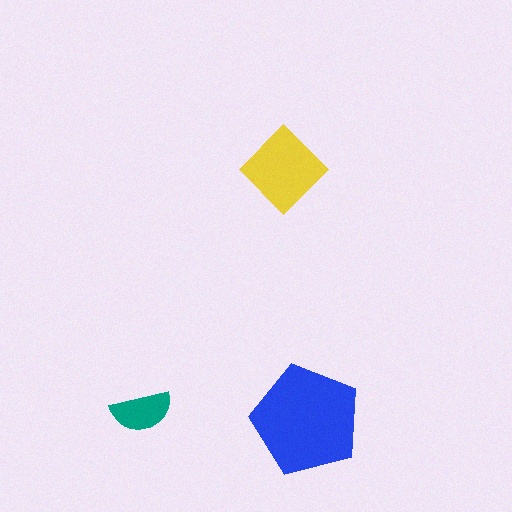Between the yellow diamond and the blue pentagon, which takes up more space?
The blue pentagon.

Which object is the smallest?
The teal semicircle.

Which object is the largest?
The blue pentagon.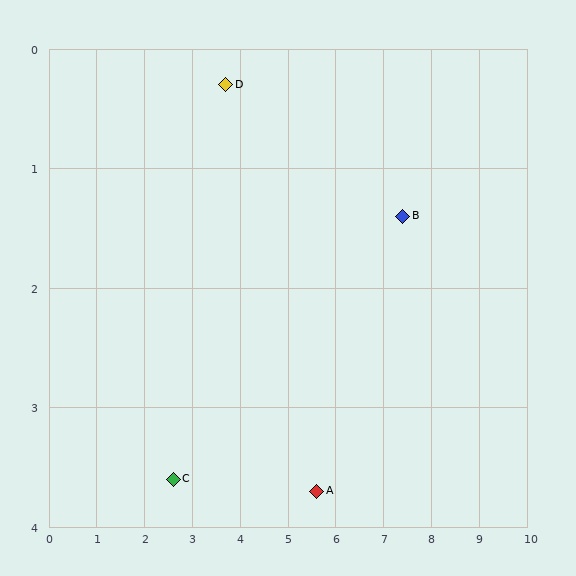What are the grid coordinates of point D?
Point D is at approximately (3.7, 0.3).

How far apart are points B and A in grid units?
Points B and A are about 2.9 grid units apart.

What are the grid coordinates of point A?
Point A is at approximately (5.6, 3.7).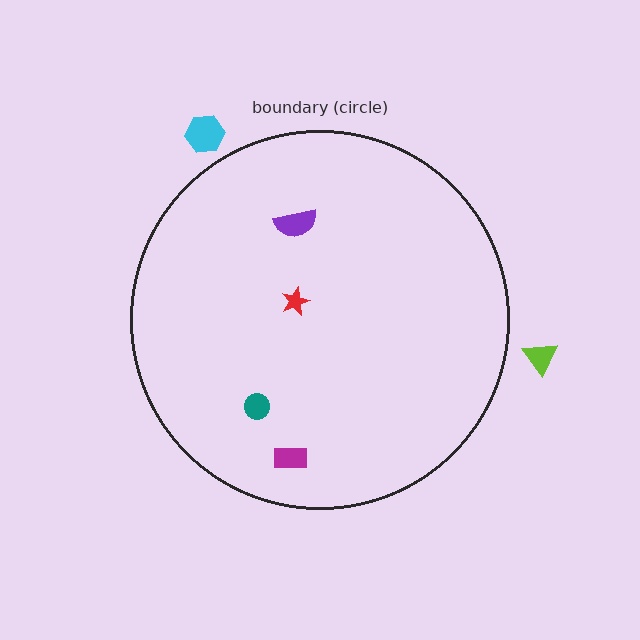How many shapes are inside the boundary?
4 inside, 2 outside.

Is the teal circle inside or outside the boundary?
Inside.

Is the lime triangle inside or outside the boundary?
Outside.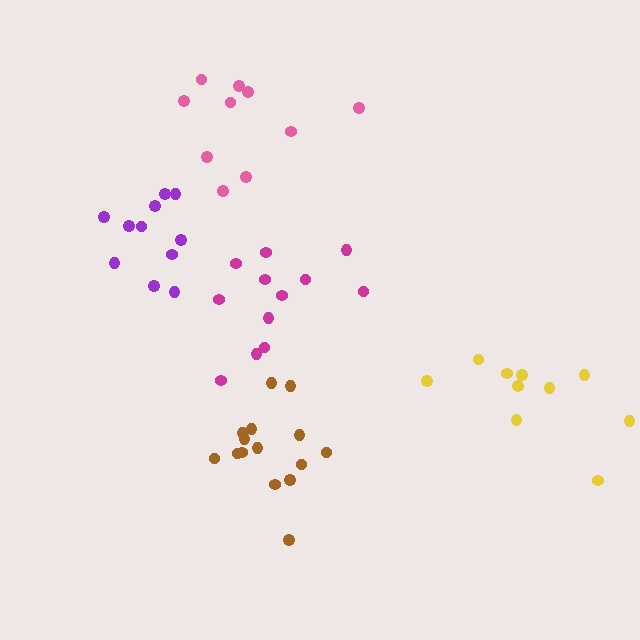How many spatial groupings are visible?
There are 5 spatial groupings.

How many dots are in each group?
Group 1: 10 dots, Group 2: 10 dots, Group 3: 11 dots, Group 4: 12 dots, Group 5: 15 dots (58 total).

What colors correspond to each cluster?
The clusters are colored: yellow, pink, purple, magenta, brown.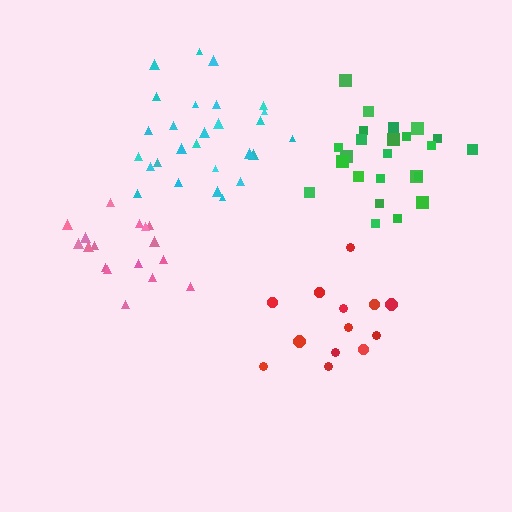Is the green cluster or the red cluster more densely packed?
Green.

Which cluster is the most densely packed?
Pink.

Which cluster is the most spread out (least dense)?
Cyan.